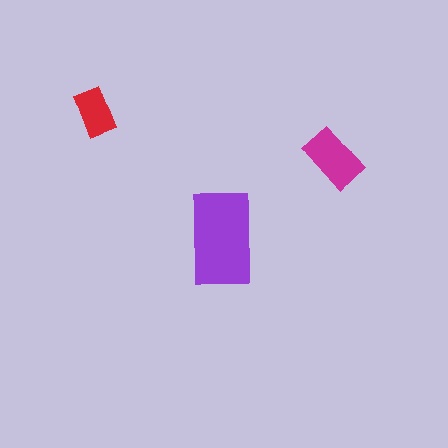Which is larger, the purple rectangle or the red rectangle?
The purple one.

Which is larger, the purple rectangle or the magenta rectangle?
The purple one.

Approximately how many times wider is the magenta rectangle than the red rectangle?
About 1.5 times wider.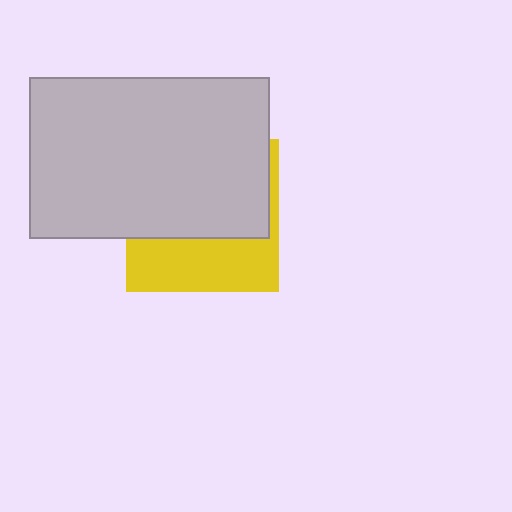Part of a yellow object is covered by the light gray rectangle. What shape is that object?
It is a square.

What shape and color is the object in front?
The object in front is a light gray rectangle.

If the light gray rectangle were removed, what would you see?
You would see the complete yellow square.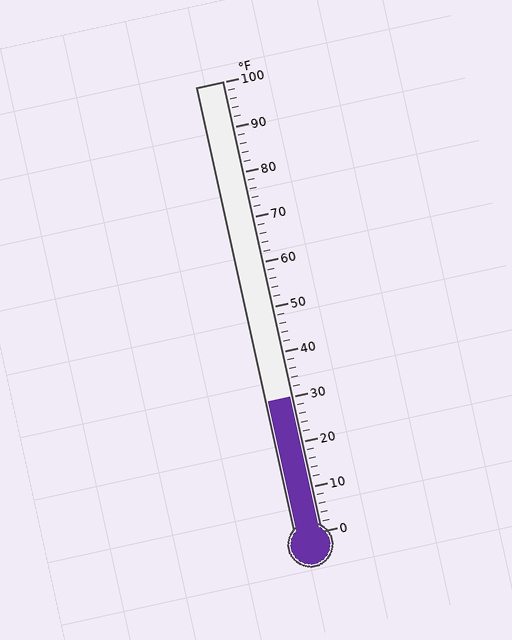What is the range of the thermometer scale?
The thermometer scale ranges from 0°F to 100°F.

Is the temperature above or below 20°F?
The temperature is above 20°F.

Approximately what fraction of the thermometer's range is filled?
The thermometer is filled to approximately 30% of its range.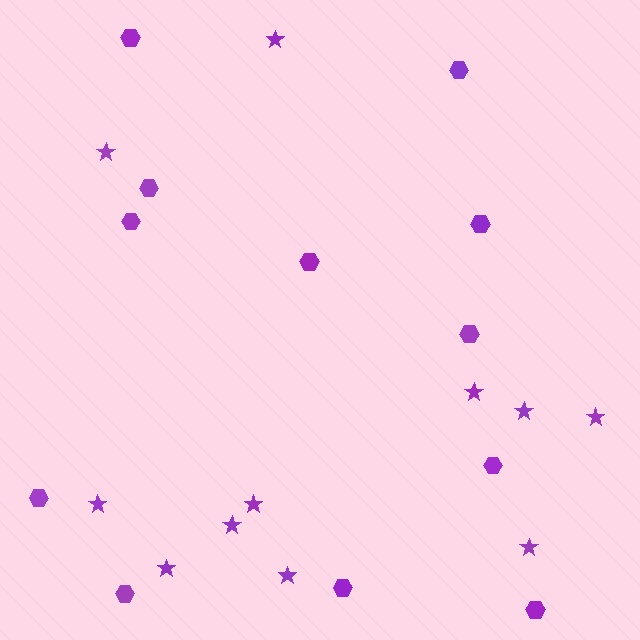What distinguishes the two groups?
There are 2 groups: one group of hexagons (12) and one group of stars (11).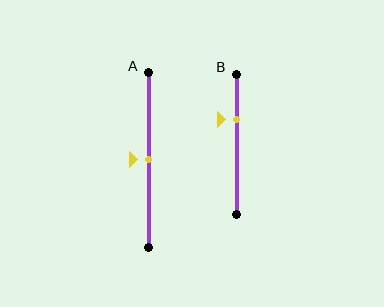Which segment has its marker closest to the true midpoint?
Segment A has its marker closest to the true midpoint.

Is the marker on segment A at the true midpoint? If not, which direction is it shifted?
Yes, the marker on segment A is at the true midpoint.